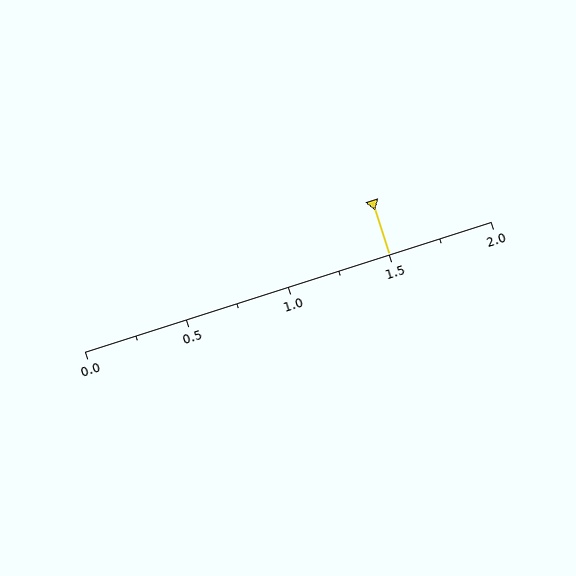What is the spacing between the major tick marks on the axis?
The major ticks are spaced 0.5 apart.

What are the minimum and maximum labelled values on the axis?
The axis runs from 0.0 to 2.0.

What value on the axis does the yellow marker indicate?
The marker indicates approximately 1.5.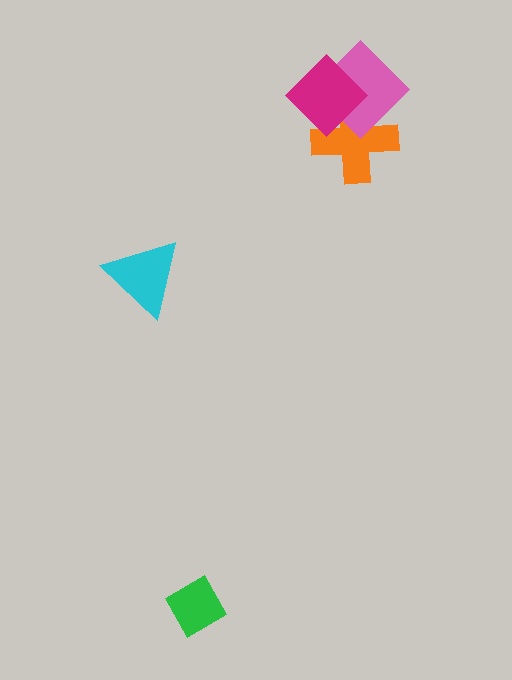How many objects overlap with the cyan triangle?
0 objects overlap with the cyan triangle.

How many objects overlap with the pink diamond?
2 objects overlap with the pink diamond.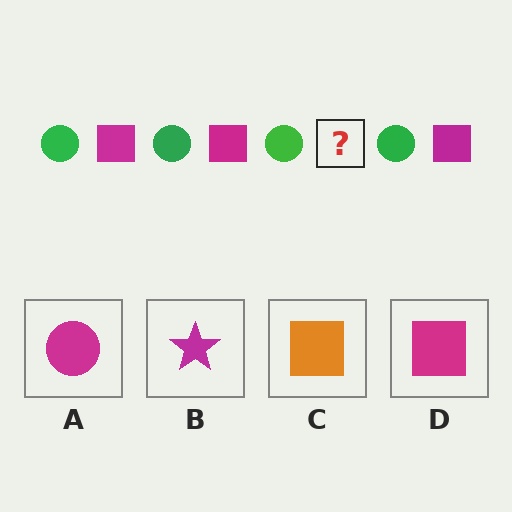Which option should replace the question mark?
Option D.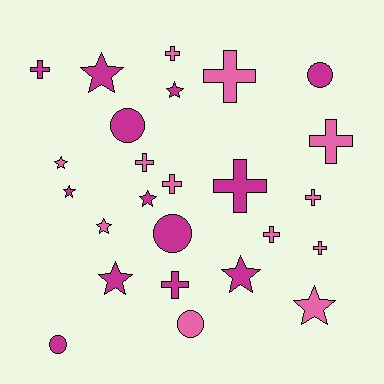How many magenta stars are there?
There are 6 magenta stars.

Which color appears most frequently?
Magenta, with 13 objects.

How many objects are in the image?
There are 25 objects.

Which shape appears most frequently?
Cross, with 11 objects.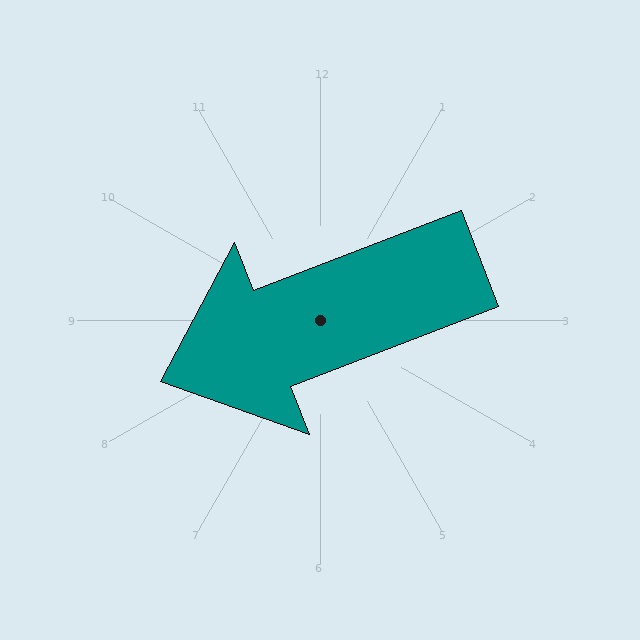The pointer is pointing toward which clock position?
Roughly 8 o'clock.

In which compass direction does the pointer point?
West.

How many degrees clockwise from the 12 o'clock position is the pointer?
Approximately 249 degrees.